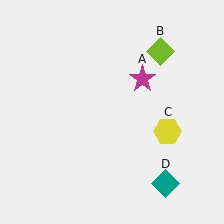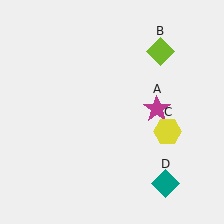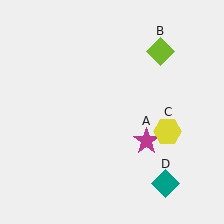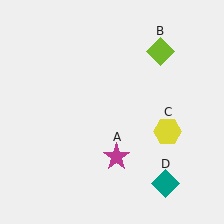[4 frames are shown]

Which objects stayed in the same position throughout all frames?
Lime diamond (object B) and yellow hexagon (object C) and teal diamond (object D) remained stationary.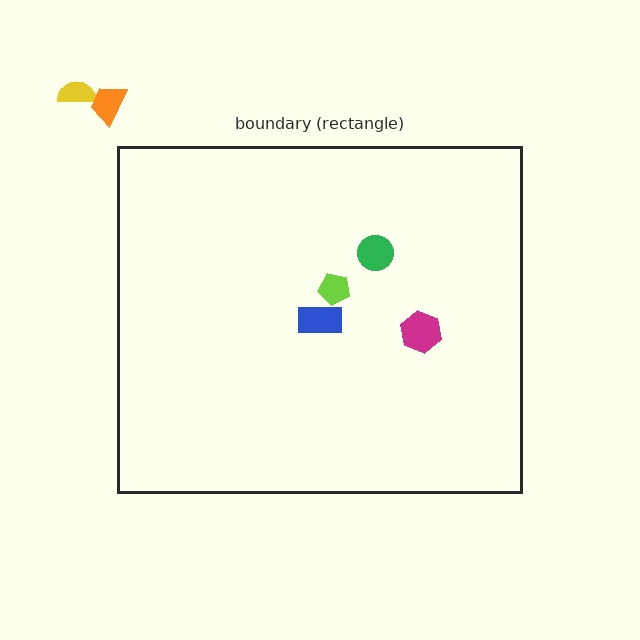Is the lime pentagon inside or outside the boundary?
Inside.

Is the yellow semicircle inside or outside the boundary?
Outside.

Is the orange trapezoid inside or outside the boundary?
Outside.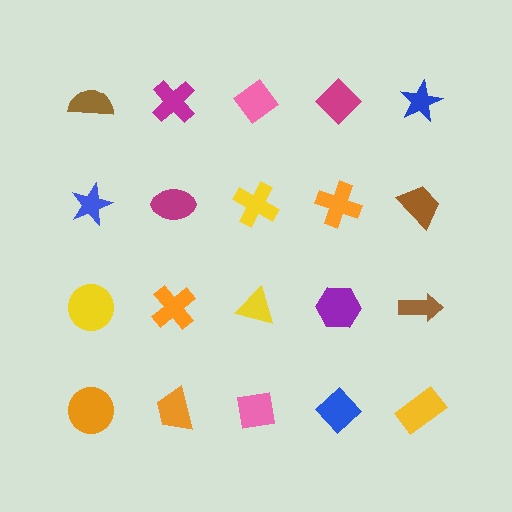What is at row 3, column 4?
A purple hexagon.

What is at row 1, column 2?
A magenta cross.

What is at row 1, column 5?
A blue star.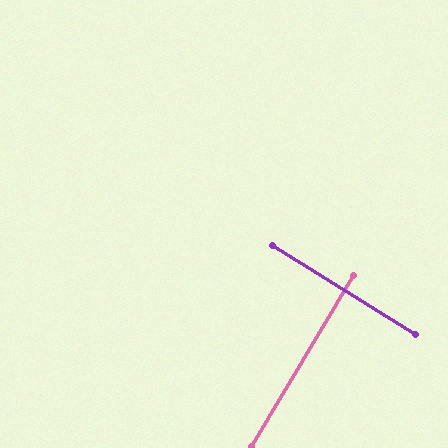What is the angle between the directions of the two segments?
Approximately 89 degrees.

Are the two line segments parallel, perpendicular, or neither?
Perpendicular — they meet at approximately 89°.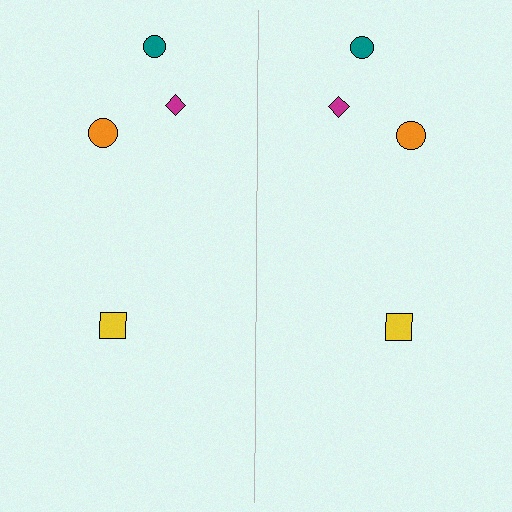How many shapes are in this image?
There are 8 shapes in this image.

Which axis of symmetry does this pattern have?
The pattern has a vertical axis of symmetry running through the center of the image.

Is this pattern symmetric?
Yes, this pattern has bilateral (reflection) symmetry.